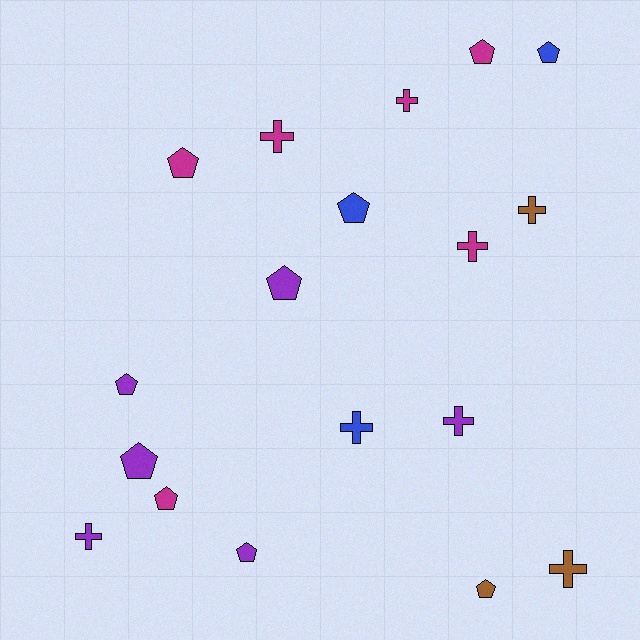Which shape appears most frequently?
Pentagon, with 10 objects.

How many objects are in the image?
There are 18 objects.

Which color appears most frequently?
Purple, with 6 objects.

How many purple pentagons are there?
There are 4 purple pentagons.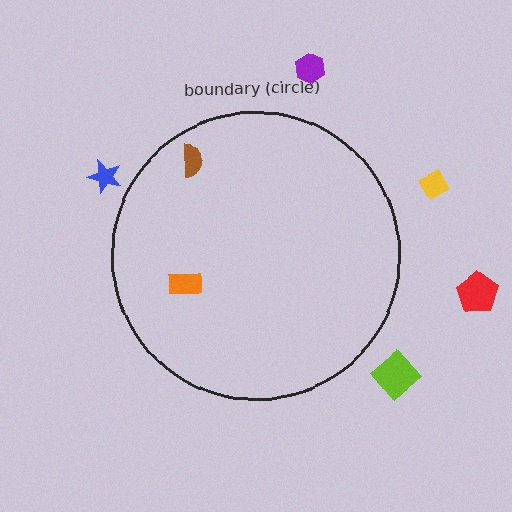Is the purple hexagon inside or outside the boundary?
Outside.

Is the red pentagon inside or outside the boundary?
Outside.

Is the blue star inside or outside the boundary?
Outside.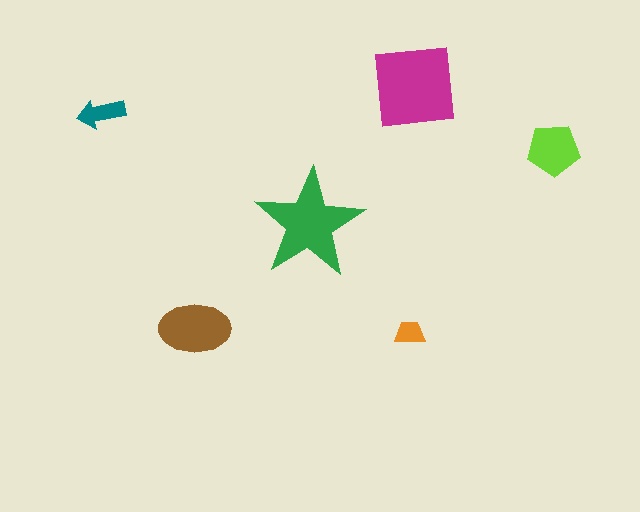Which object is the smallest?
The orange trapezoid.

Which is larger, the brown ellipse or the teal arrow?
The brown ellipse.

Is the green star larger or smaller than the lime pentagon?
Larger.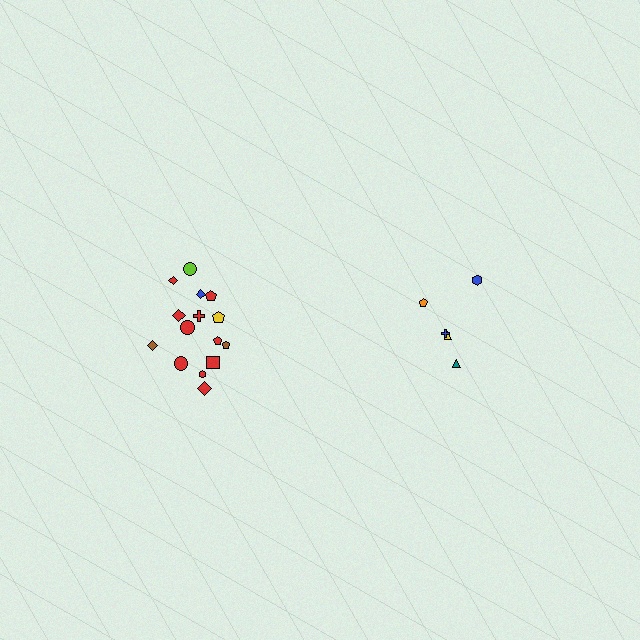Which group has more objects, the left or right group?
The left group.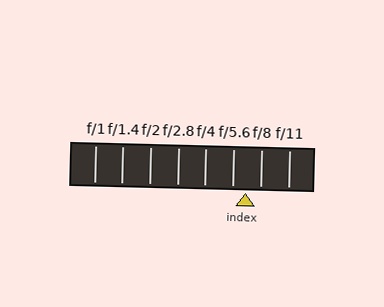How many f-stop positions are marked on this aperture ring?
There are 8 f-stop positions marked.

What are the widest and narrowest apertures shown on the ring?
The widest aperture shown is f/1 and the narrowest is f/11.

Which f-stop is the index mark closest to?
The index mark is closest to f/5.6.